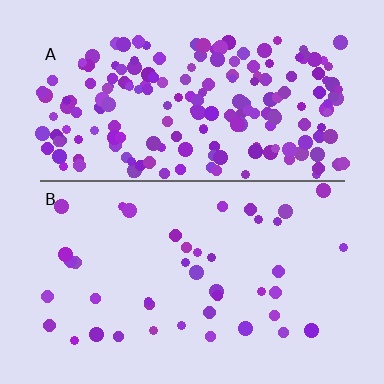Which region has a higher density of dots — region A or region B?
A (the top).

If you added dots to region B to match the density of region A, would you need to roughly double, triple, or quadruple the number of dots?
Approximately quadruple.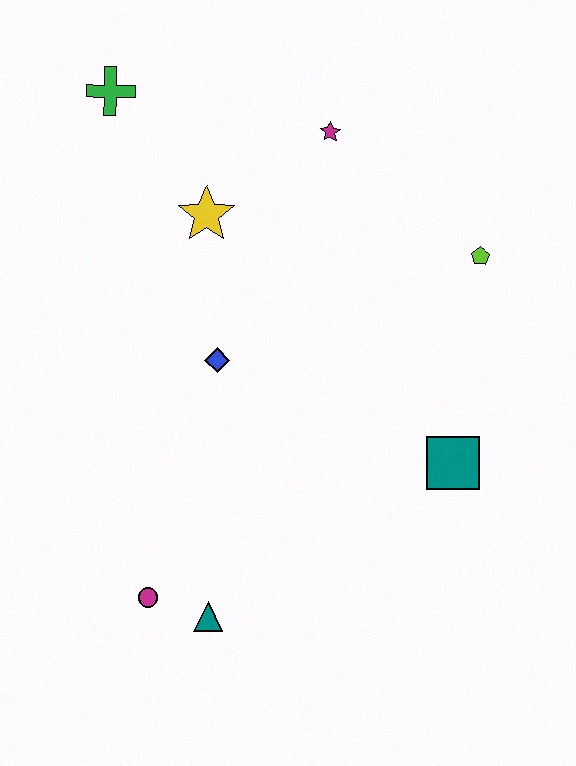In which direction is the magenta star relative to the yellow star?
The magenta star is to the right of the yellow star.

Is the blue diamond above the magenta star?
No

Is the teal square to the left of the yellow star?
No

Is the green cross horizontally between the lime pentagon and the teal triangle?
No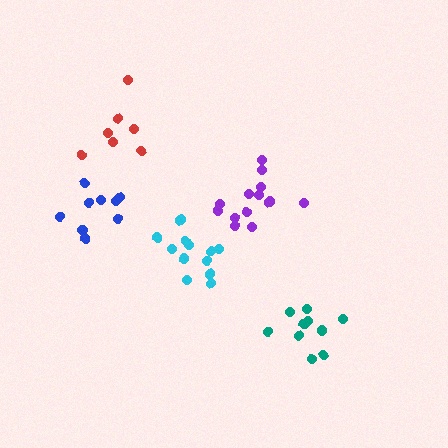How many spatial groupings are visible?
There are 5 spatial groupings.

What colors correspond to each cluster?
The clusters are colored: purple, teal, red, blue, cyan.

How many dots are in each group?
Group 1: 13 dots, Group 2: 10 dots, Group 3: 7 dots, Group 4: 9 dots, Group 5: 12 dots (51 total).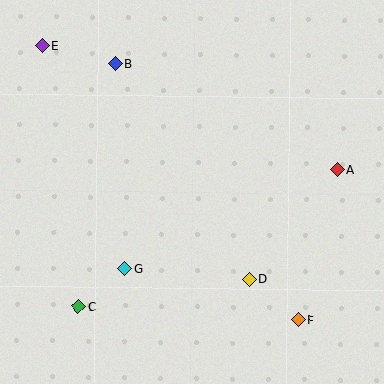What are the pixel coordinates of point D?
Point D is at (249, 279).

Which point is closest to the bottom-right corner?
Point F is closest to the bottom-right corner.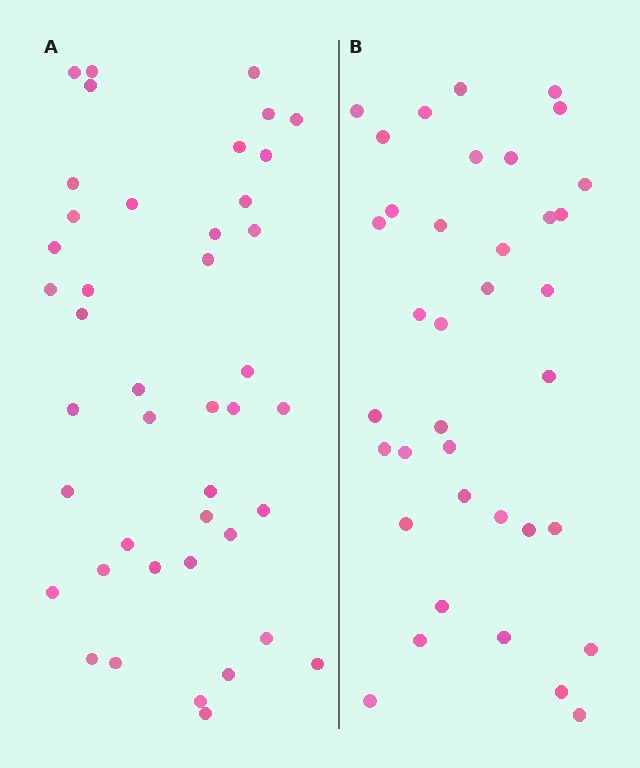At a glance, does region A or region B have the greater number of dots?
Region A (the left region) has more dots.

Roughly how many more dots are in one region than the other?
Region A has about 6 more dots than region B.